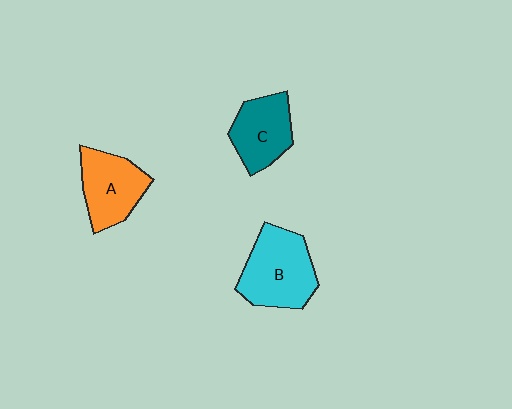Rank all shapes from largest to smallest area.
From largest to smallest: B (cyan), A (orange), C (teal).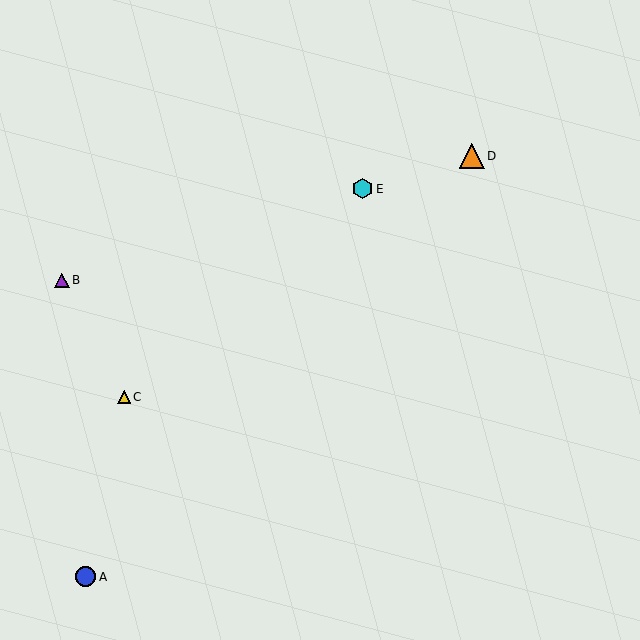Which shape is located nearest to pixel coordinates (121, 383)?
The yellow triangle (labeled C) at (124, 397) is nearest to that location.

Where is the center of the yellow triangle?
The center of the yellow triangle is at (124, 397).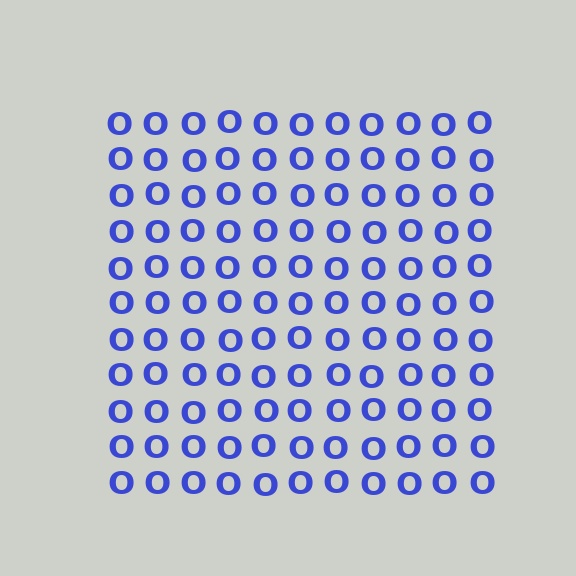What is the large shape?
The large shape is a square.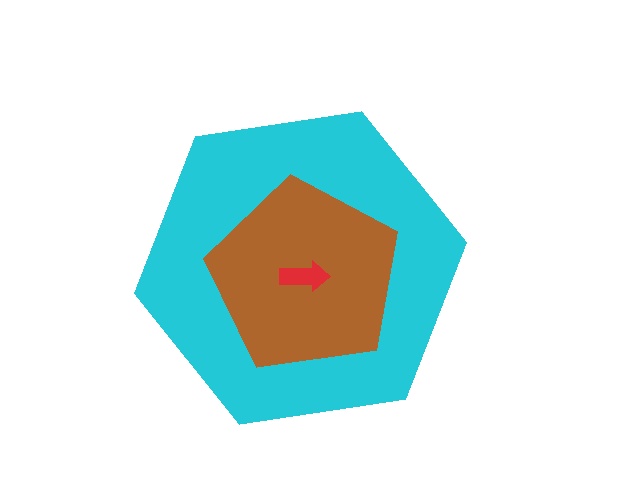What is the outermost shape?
The cyan hexagon.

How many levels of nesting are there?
3.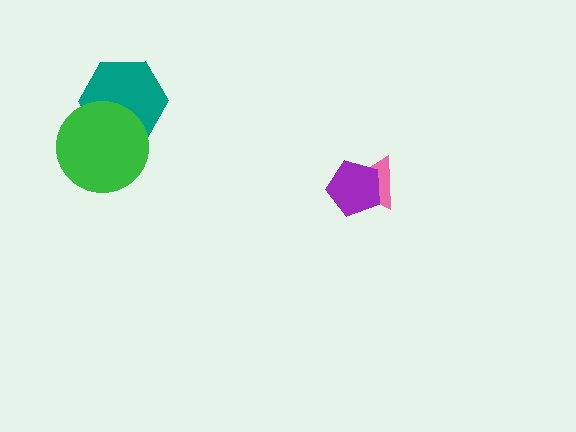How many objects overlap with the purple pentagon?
1 object overlaps with the purple pentagon.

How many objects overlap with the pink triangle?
1 object overlaps with the pink triangle.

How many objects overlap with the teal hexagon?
1 object overlaps with the teal hexagon.